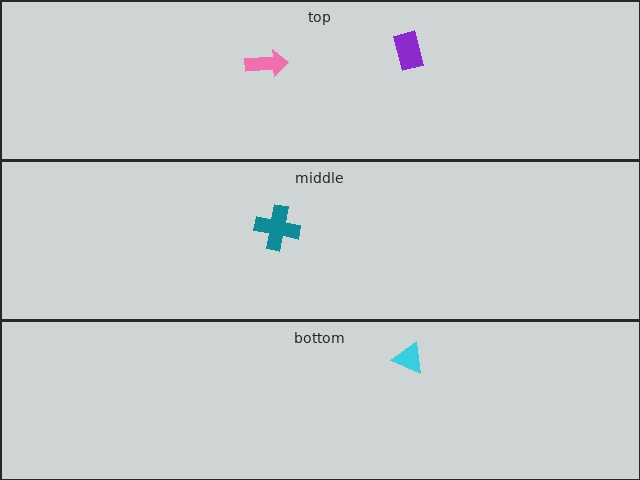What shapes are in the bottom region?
The cyan triangle.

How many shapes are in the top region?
2.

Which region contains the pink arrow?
The top region.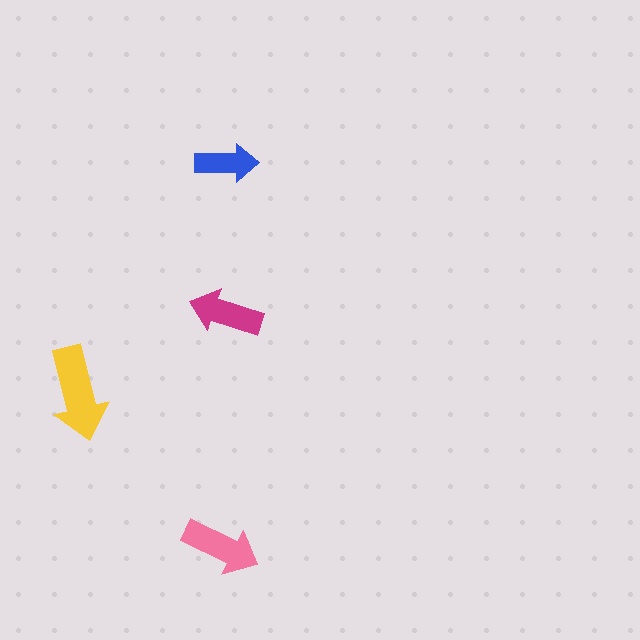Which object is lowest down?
The pink arrow is bottommost.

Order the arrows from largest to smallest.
the yellow one, the pink one, the magenta one, the blue one.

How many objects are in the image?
There are 4 objects in the image.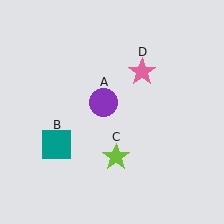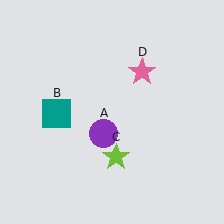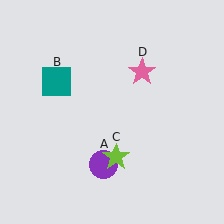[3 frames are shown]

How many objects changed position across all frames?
2 objects changed position: purple circle (object A), teal square (object B).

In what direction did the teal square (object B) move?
The teal square (object B) moved up.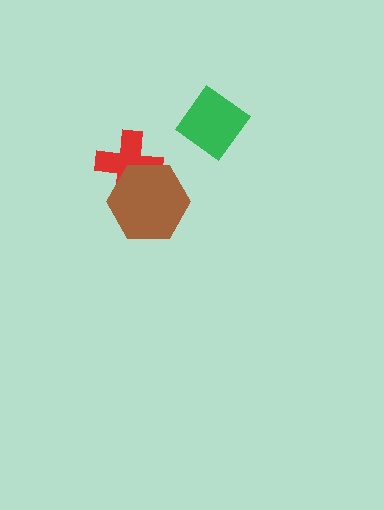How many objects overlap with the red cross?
1 object overlaps with the red cross.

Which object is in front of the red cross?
The brown hexagon is in front of the red cross.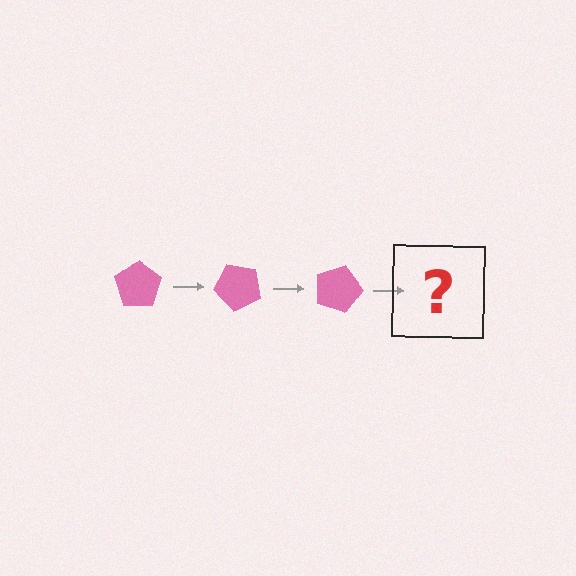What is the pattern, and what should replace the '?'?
The pattern is that the pentagon rotates 45 degrees each step. The '?' should be a pink pentagon rotated 135 degrees.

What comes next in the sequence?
The next element should be a pink pentagon rotated 135 degrees.